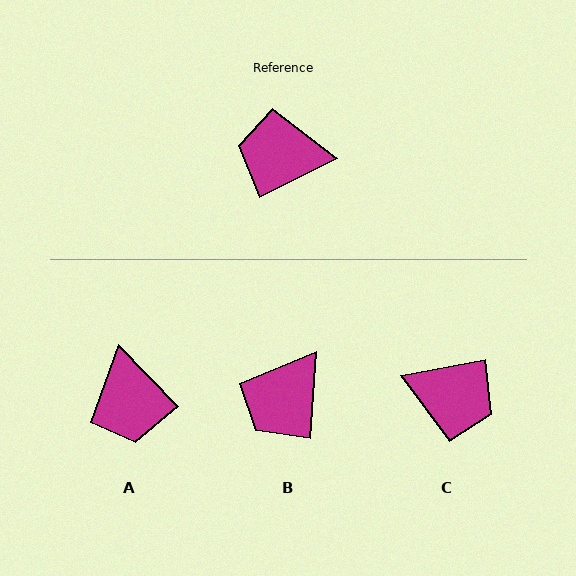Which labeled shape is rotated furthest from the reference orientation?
C, about 165 degrees away.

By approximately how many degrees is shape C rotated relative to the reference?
Approximately 165 degrees counter-clockwise.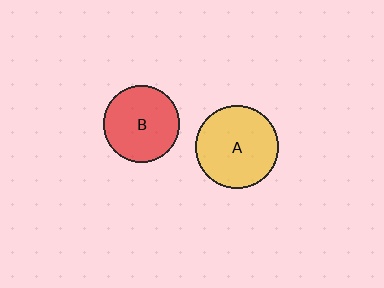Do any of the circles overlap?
No, none of the circles overlap.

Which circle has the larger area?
Circle A (yellow).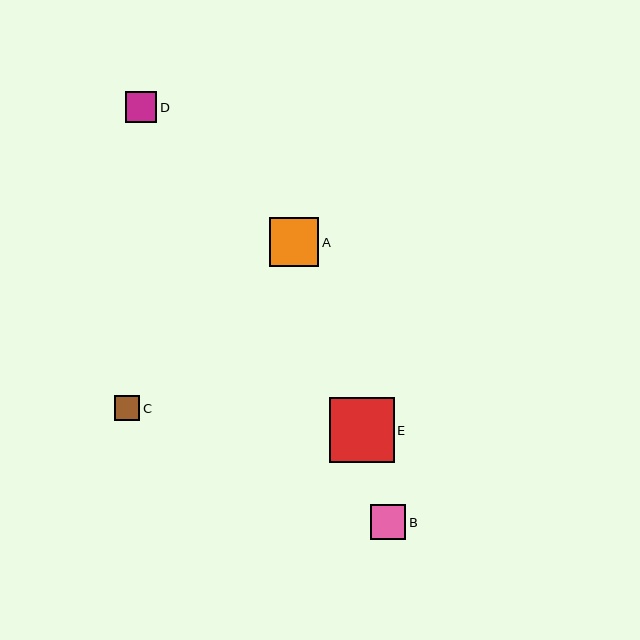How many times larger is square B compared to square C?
Square B is approximately 1.4 times the size of square C.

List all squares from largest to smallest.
From largest to smallest: E, A, B, D, C.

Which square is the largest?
Square E is the largest with a size of approximately 65 pixels.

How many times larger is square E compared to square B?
Square E is approximately 1.9 times the size of square B.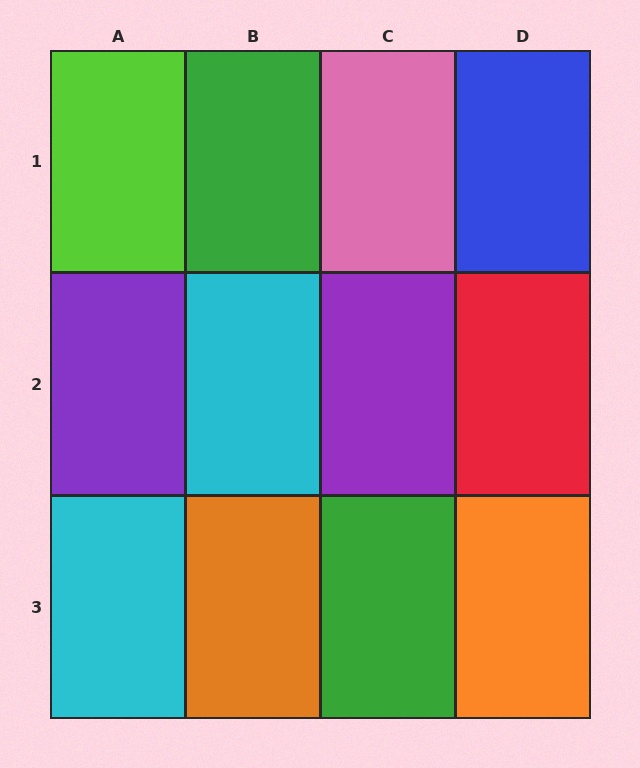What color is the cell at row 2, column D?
Red.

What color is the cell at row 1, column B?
Green.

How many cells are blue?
1 cell is blue.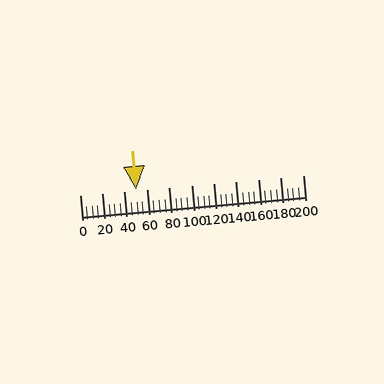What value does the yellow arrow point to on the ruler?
The yellow arrow points to approximately 51.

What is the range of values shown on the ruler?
The ruler shows values from 0 to 200.